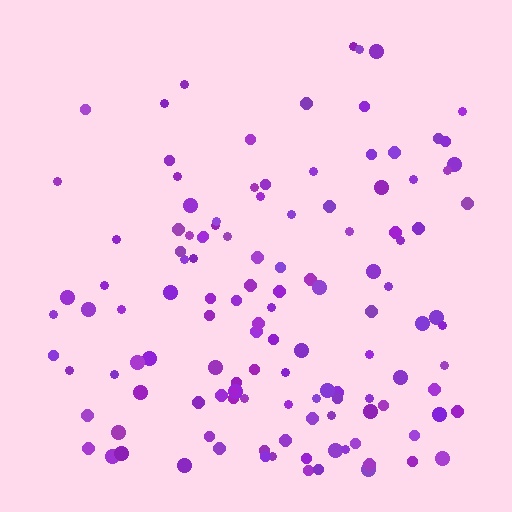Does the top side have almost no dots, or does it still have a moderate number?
Still a moderate number, just noticeably fewer than the bottom.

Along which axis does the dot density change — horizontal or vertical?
Vertical.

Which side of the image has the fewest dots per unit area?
The top.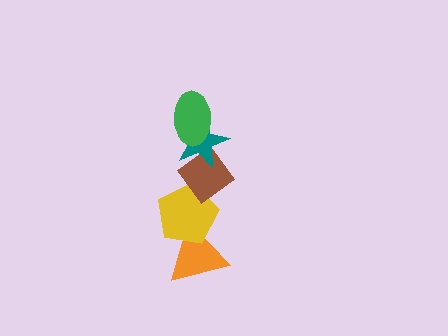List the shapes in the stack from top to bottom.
From top to bottom: the green ellipse, the teal star, the brown diamond, the yellow pentagon, the orange triangle.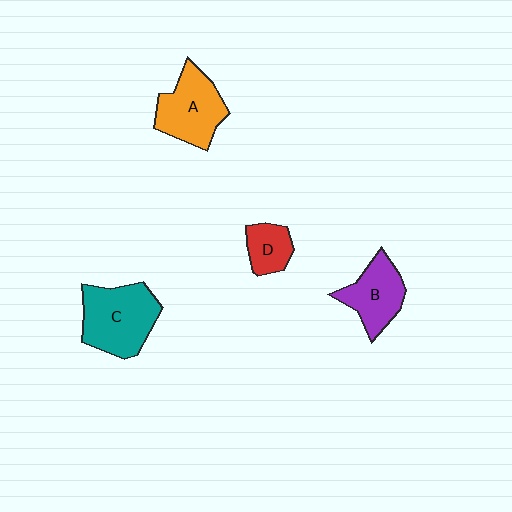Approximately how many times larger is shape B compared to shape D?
Approximately 1.6 times.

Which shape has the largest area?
Shape C (teal).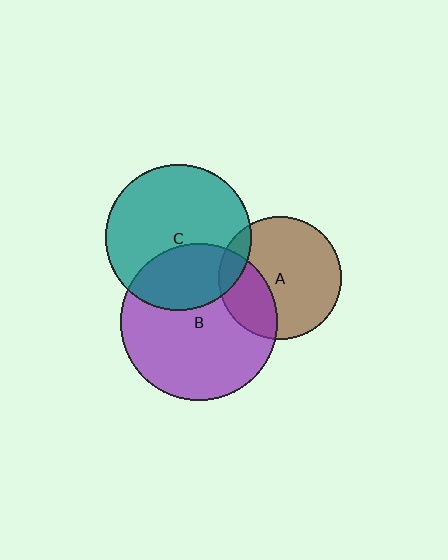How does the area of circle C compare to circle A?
Approximately 1.4 times.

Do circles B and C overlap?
Yes.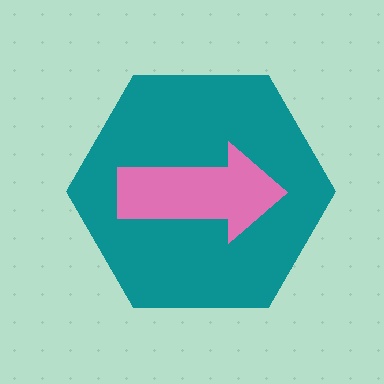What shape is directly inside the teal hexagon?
The pink arrow.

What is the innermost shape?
The pink arrow.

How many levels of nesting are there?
2.